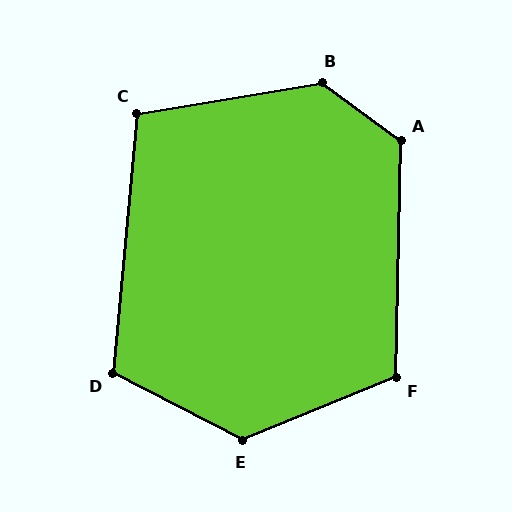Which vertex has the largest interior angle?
B, at approximately 134 degrees.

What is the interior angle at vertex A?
Approximately 125 degrees (obtuse).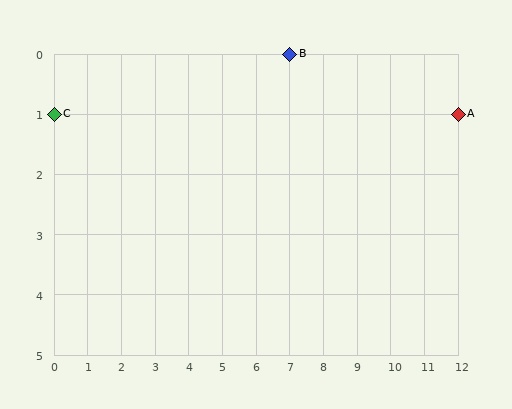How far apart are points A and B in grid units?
Points A and B are 5 columns and 1 row apart (about 5.1 grid units diagonally).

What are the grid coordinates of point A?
Point A is at grid coordinates (12, 1).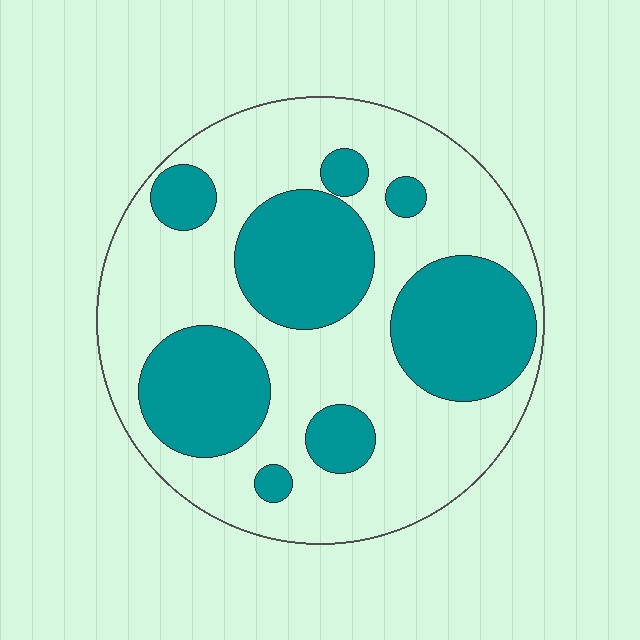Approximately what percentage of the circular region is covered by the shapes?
Approximately 35%.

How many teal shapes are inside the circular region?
8.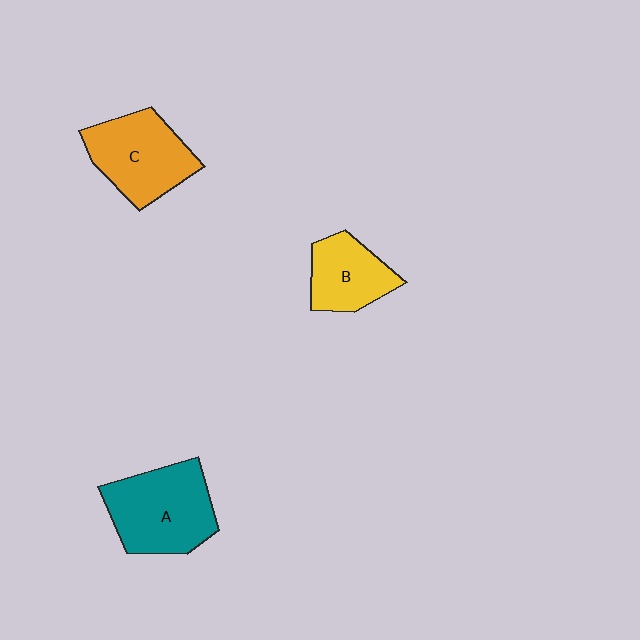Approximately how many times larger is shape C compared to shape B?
Approximately 1.4 times.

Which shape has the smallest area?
Shape B (yellow).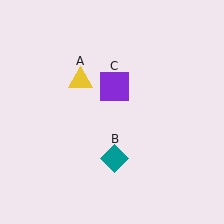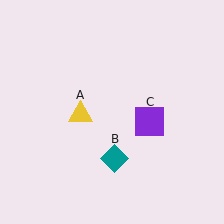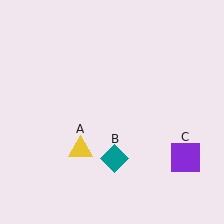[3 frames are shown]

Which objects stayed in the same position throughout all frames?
Teal diamond (object B) remained stationary.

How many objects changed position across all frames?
2 objects changed position: yellow triangle (object A), purple square (object C).